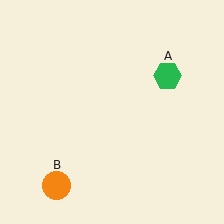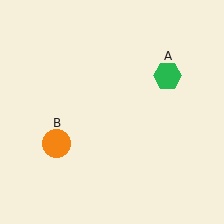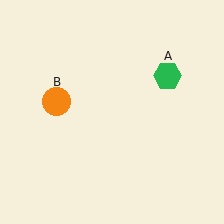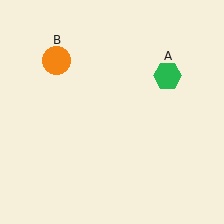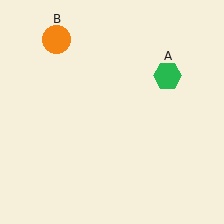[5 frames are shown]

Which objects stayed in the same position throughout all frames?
Green hexagon (object A) remained stationary.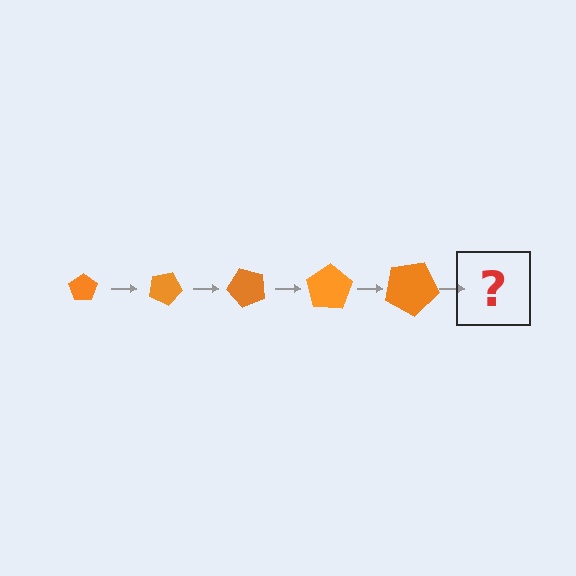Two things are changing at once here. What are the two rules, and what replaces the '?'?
The two rules are that the pentagon grows larger each step and it rotates 25 degrees each step. The '?' should be a pentagon, larger than the previous one and rotated 125 degrees from the start.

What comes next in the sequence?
The next element should be a pentagon, larger than the previous one and rotated 125 degrees from the start.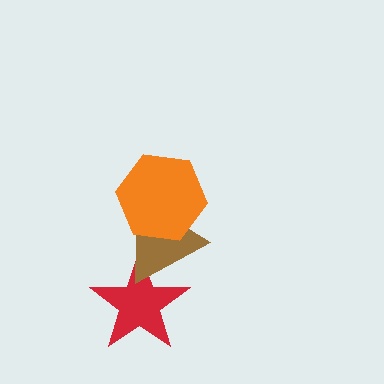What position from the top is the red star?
The red star is 3rd from the top.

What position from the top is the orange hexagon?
The orange hexagon is 1st from the top.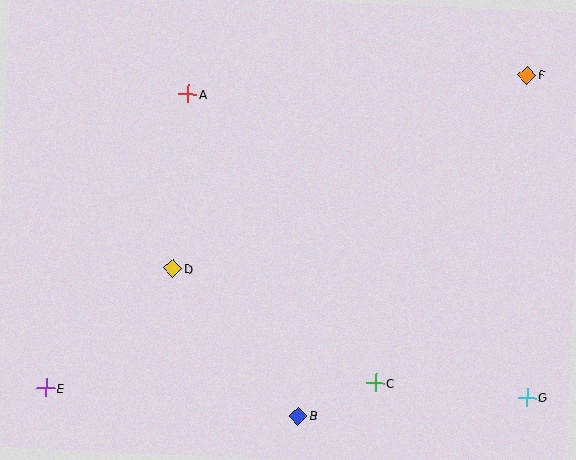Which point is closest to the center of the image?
Point D at (173, 268) is closest to the center.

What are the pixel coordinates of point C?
Point C is at (375, 383).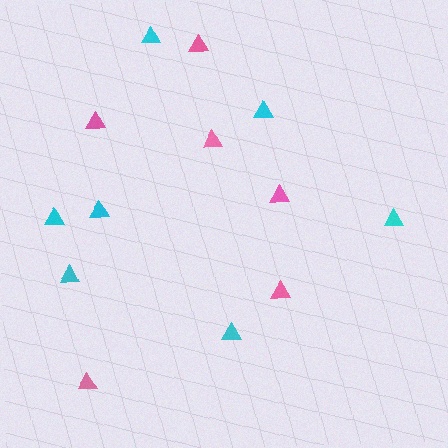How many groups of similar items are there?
There are 2 groups: one group of cyan triangles (7) and one group of pink triangles (6).